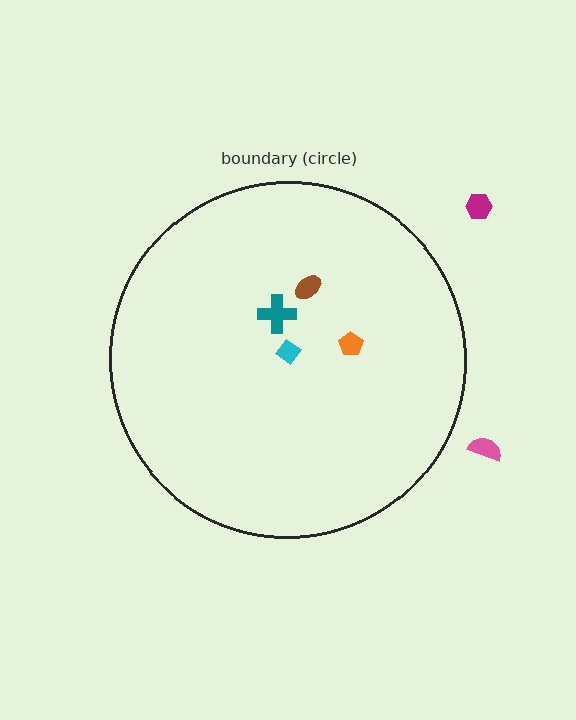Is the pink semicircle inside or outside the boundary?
Outside.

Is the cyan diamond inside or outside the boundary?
Inside.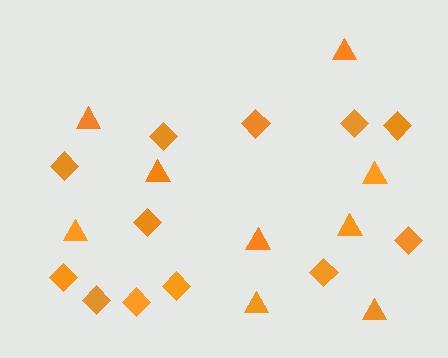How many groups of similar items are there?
There are 2 groups: one group of triangles (9) and one group of diamonds (12).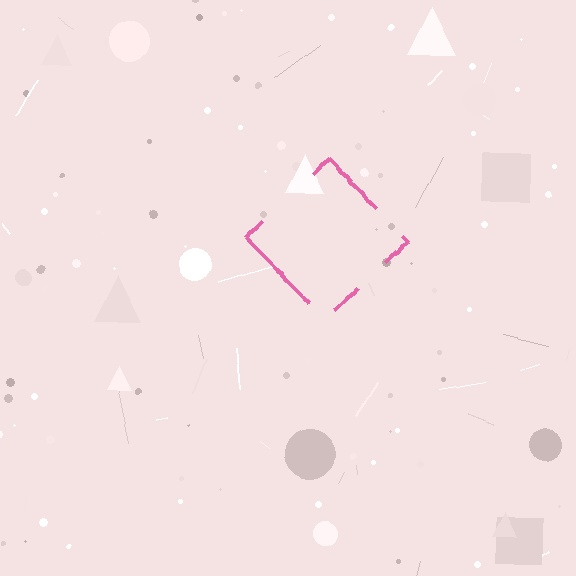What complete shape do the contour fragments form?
The contour fragments form a diamond.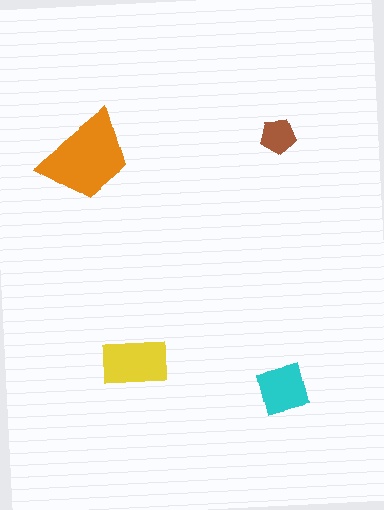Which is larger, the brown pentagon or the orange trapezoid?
The orange trapezoid.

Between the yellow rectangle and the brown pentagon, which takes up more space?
The yellow rectangle.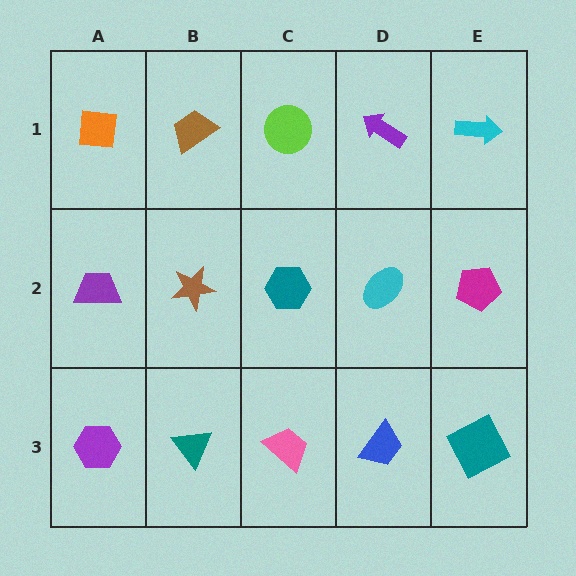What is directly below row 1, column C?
A teal hexagon.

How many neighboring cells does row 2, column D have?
4.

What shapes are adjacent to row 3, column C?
A teal hexagon (row 2, column C), a teal triangle (row 3, column B), a blue trapezoid (row 3, column D).